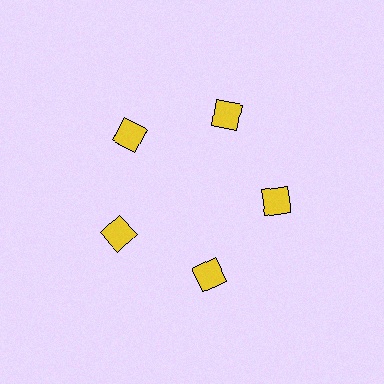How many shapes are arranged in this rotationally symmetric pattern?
There are 5 shapes, arranged in 5 groups of 1.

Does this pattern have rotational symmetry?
Yes, this pattern has 5-fold rotational symmetry. It looks the same after rotating 72 degrees around the center.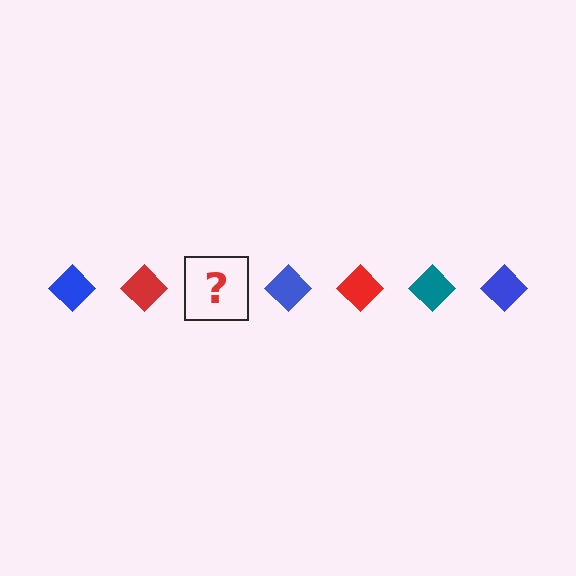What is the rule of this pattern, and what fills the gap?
The rule is that the pattern cycles through blue, red, teal diamonds. The gap should be filled with a teal diamond.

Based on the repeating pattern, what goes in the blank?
The blank should be a teal diamond.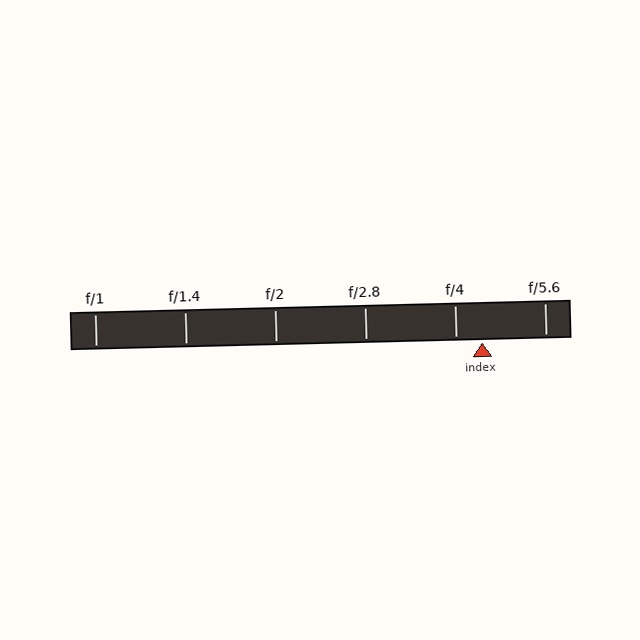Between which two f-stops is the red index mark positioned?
The index mark is between f/4 and f/5.6.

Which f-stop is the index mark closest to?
The index mark is closest to f/4.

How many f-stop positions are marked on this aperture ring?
There are 6 f-stop positions marked.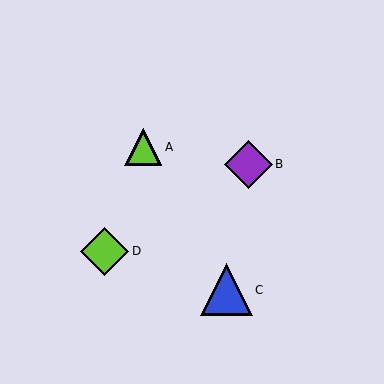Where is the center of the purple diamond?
The center of the purple diamond is at (248, 164).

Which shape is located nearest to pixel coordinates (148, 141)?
The lime triangle (labeled A) at (143, 147) is nearest to that location.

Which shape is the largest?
The blue triangle (labeled C) is the largest.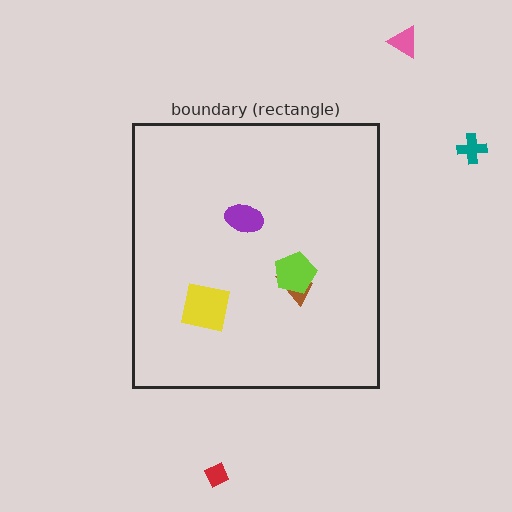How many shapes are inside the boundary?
4 inside, 3 outside.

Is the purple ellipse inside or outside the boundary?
Inside.